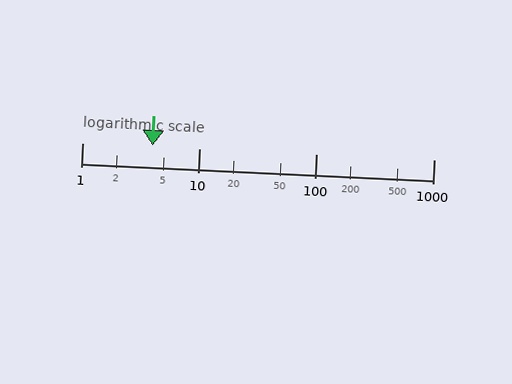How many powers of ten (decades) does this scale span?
The scale spans 3 decades, from 1 to 1000.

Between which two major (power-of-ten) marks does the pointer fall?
The pointer is between 1 and 10.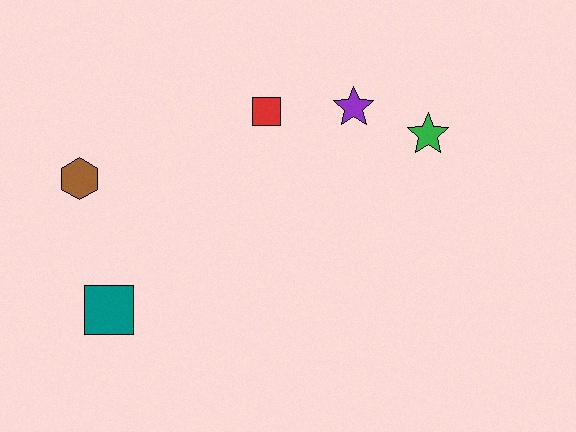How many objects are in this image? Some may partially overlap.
There are 5 objects.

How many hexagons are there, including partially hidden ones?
There is 1 hexagon.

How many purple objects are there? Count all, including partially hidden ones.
There is 1 purple object.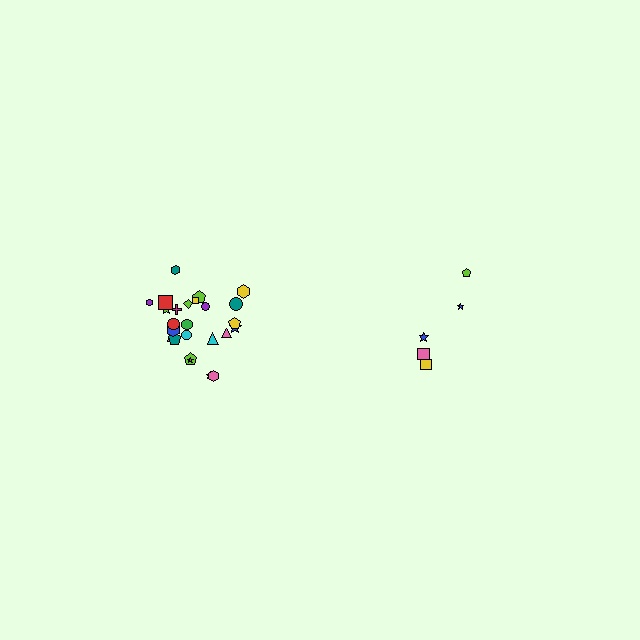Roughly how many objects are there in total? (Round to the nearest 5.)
Roughly 30 objects in total.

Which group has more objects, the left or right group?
The left group.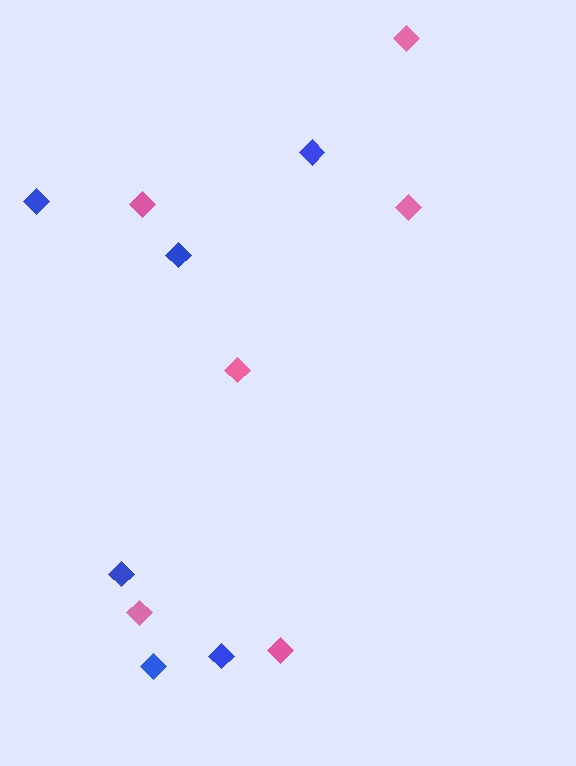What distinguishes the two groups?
There are 2 groups: one group of blue diamonds (6) and one group of pink diamonds (6).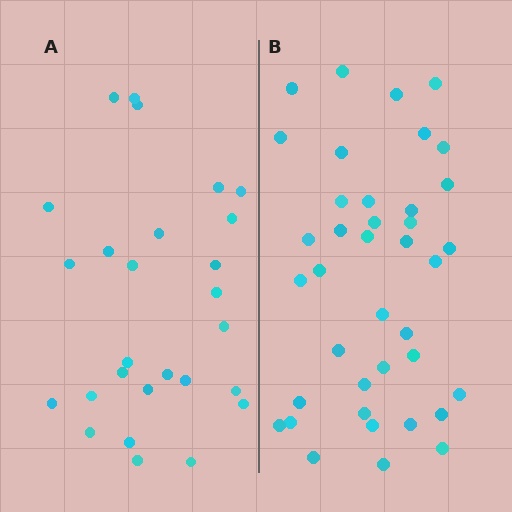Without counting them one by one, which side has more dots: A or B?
Region B (the right region) has more dots.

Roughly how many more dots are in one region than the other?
Region B has roughly 12 or so more dots than region A.